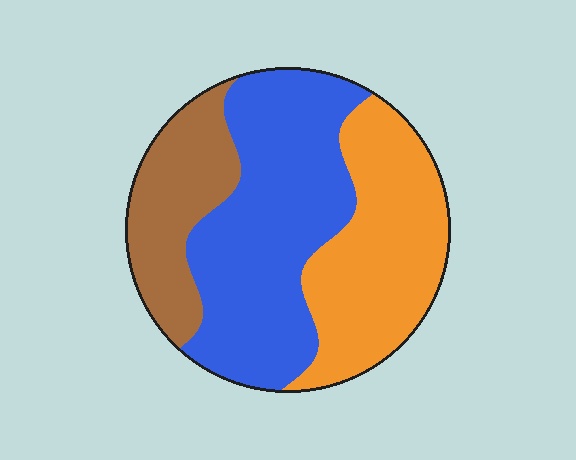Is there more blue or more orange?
Blue.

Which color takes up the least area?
Brown, at roughly 20%.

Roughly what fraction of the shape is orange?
Orange covers about 35% of the shape.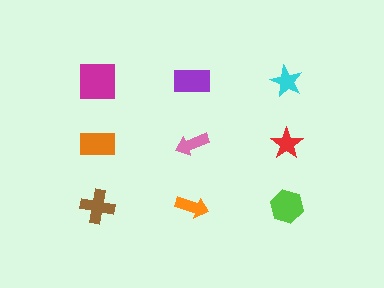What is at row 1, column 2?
A purple rectangle.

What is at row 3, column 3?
A lime hexagon.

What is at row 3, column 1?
A brown cross.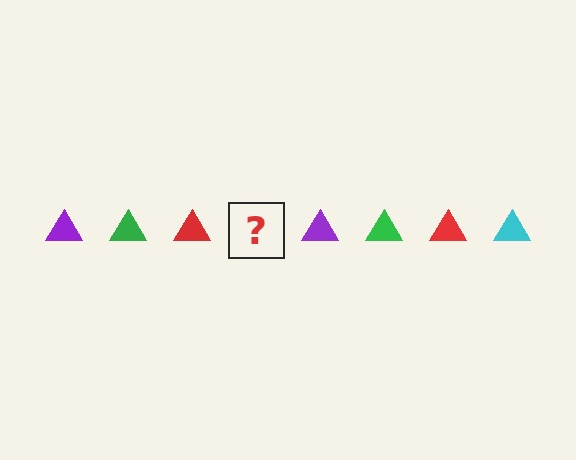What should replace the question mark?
The question mark should be replaced with a cyan triangle.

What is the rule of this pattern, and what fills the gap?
The rule is that the pattern cycles through purple, green, red, cyan triangles. The gap should be filled with a cyan triangle.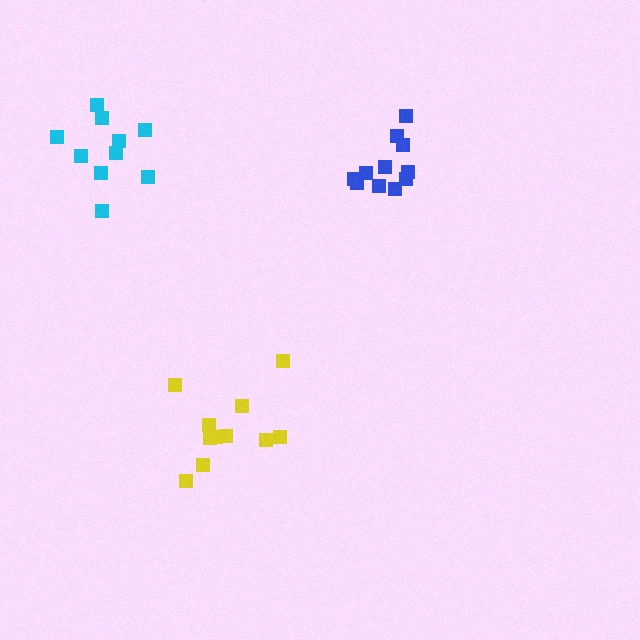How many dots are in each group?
Group 1: 11 dots, Group 2: 11 dots, Group 3: 10 dots (32 total).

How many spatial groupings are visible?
There are 3 spatial groupings.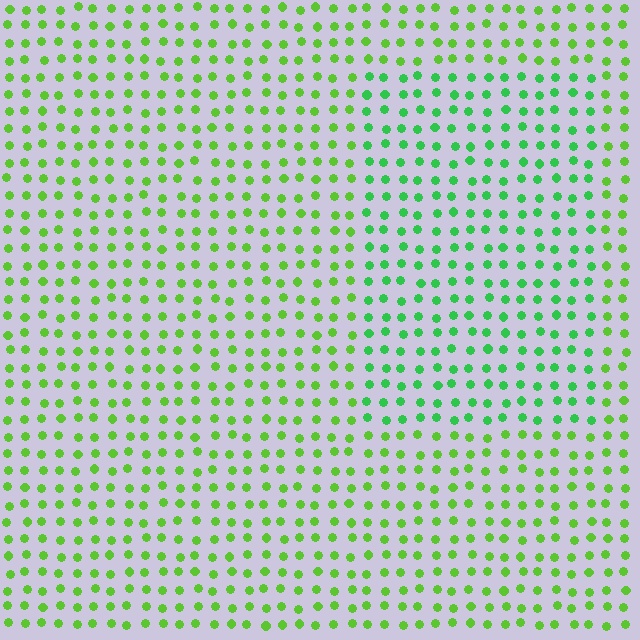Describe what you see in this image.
The image is filled with small lime elements in a uniform arrangement. A rectangle-shaped region is visible where the elements are tinted to a slightly different hue, forming a subtle color boundary.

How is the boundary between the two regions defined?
The boundary is defined purely by a slight shift in hue (about 29 degrees). Spacing, size, and orientation are identical on both sides.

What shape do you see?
I see a rectangle.